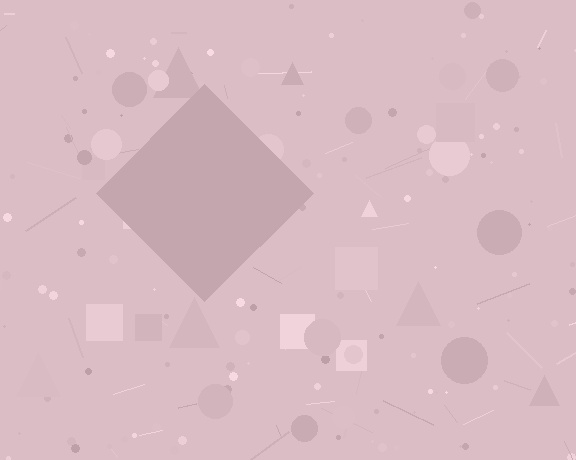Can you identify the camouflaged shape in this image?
The camouflaged shape is a diamond.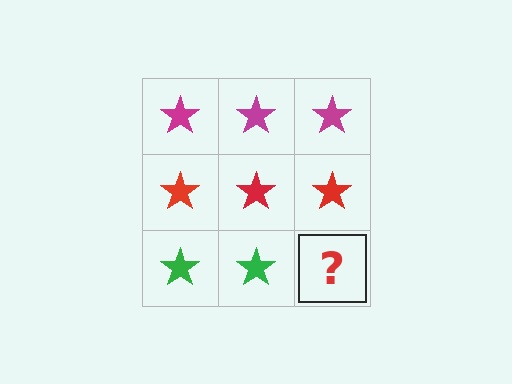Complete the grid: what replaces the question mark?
The question mark should be replaced with a green star.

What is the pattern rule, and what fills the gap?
The rule is that each row has a consistent color. The gap should be filled with a green star.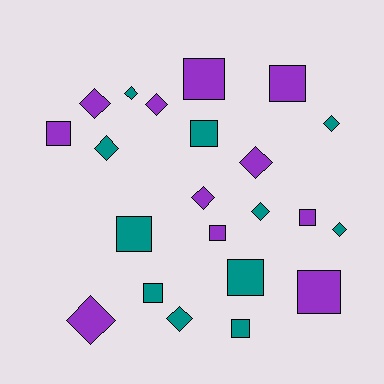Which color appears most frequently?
Purple, with 11 objects.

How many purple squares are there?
There are 6 purple squares.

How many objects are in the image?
There are 22 objects.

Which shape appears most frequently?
Diamond, with 11 objects.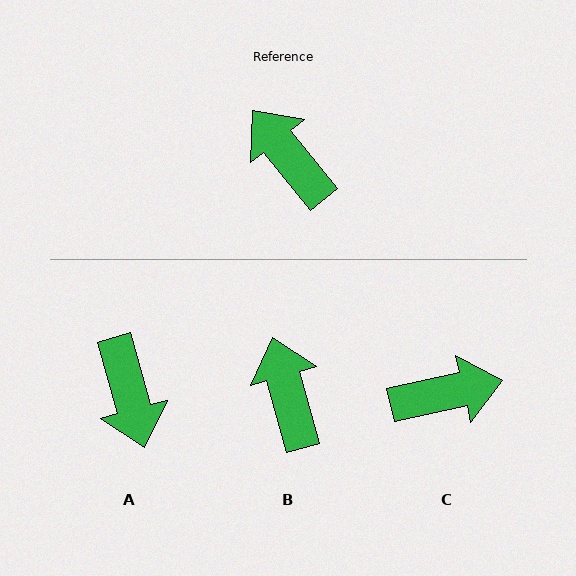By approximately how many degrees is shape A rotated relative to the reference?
Approximately 157 degrees counter-clockwise.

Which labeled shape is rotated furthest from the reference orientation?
A, about 157 degrees away.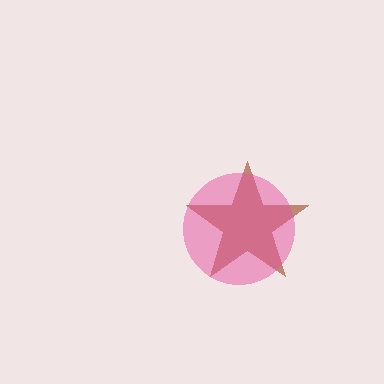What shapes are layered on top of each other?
The layered shapes are: a brown star, a pink circle.